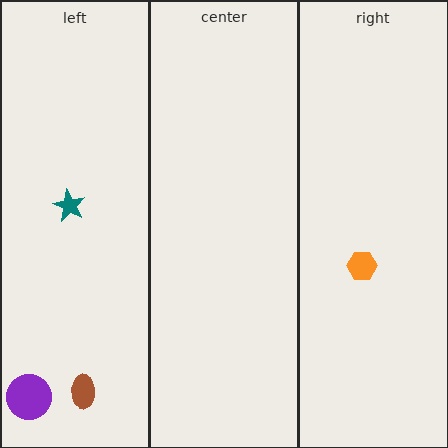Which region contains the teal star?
The left region.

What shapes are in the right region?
The orange hexagon.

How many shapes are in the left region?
3.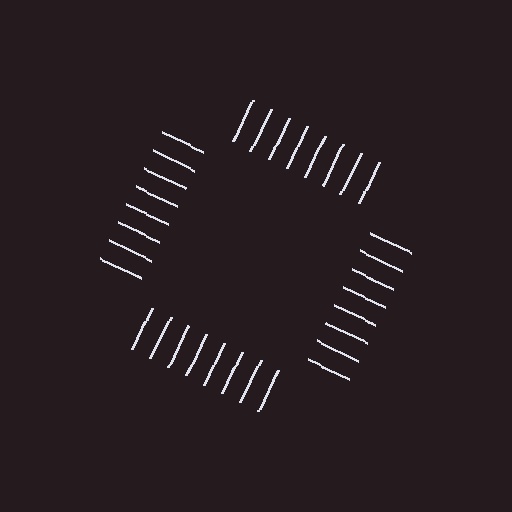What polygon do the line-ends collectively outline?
An illusory square — the line segments terminate on its edges but no continuous stroke is drawn.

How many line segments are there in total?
32 — 8 along each of the 4 edges.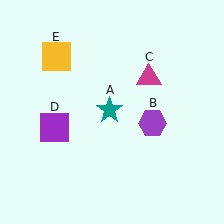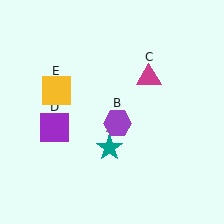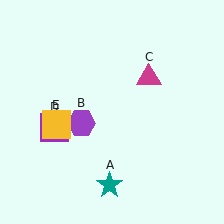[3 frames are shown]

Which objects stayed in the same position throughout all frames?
Magenta triangle (object C) and purple square (object D) remained stationary.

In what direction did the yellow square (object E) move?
The yellow square (object E) moved down.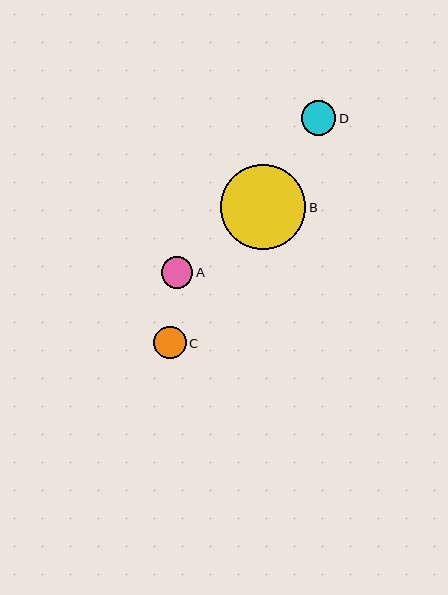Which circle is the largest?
Circle B is the largest with a size of approximately 85 pixels.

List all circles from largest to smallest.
From largest to smallest: B, D, C, A.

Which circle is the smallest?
Circle A is the smallest with a size of approximately 32 pixels.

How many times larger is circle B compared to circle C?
Circle B is approximately 2.6 times the size of circle C.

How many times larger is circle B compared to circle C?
Circle B is approximately 2.6 times the size of circle C.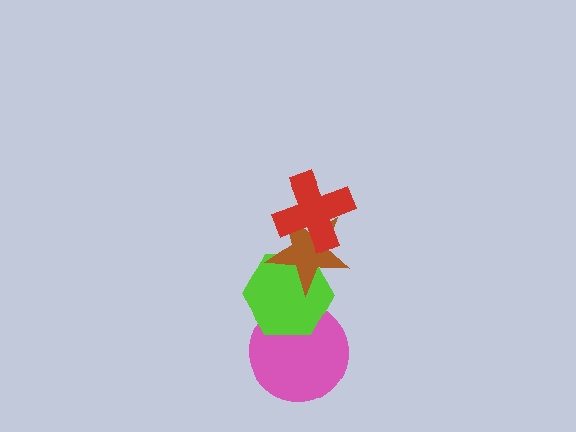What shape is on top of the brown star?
The red cross is on top of the brown star.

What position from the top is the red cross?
The red cross is 1st from the top.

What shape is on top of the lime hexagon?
The brown star is on top of the lime hexagon.